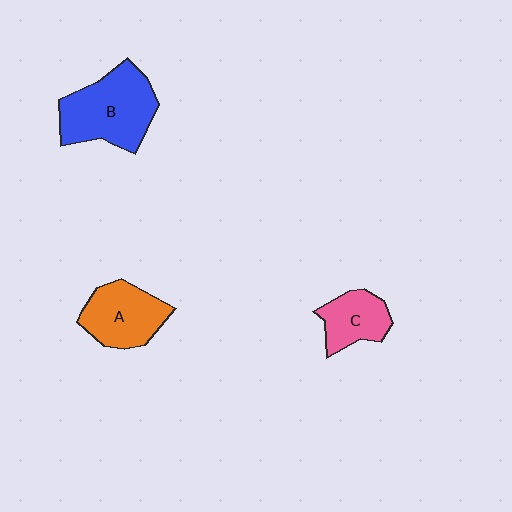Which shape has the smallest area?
Shape C (pink).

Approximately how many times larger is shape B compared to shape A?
Approximately 1.4 times.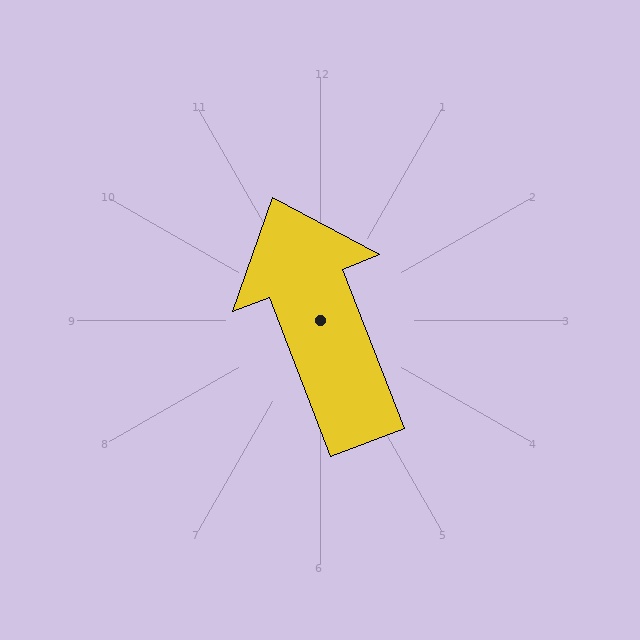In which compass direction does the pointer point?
North.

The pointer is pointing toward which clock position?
Roughly 11 o'clock.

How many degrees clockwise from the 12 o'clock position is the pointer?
Approximately 339 degrees.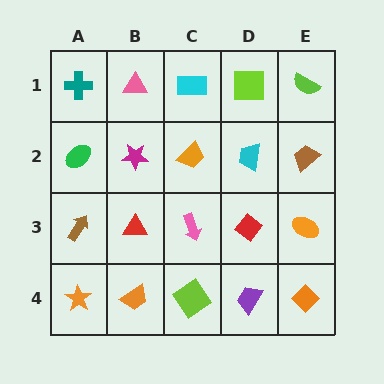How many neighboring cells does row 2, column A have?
3.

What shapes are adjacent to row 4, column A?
A brown arrow (row 3, column A), an orange trapezoid (row 4, column B).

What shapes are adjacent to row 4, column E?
An orange ellipse (row 3, column E), a purple trapezoid (row 4, column D).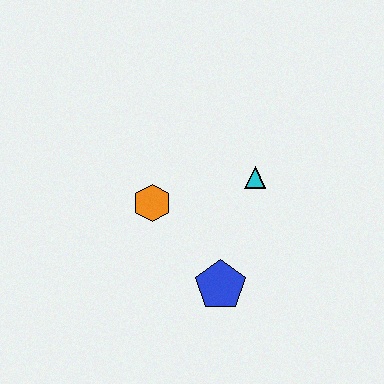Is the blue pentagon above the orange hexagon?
No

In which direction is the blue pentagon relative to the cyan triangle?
The blue pentagon is below the cyan triangle.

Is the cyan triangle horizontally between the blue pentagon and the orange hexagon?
No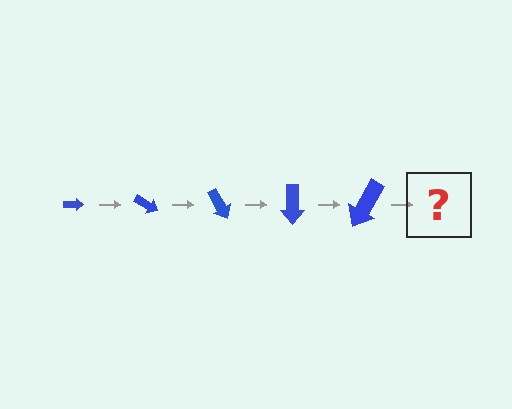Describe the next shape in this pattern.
It should be an arrow, larger than the previous one and rotated 150 degrees from the start.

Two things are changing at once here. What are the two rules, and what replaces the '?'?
The two rules are that the arrow grows larger each step and it rotates 30 degrees each step. The '?' should be an arrow, larger than the previous one and rotated 150 degrees from the start.